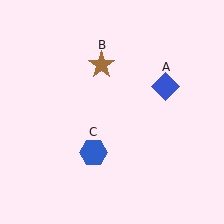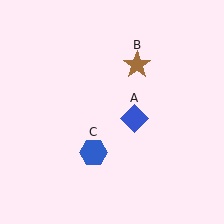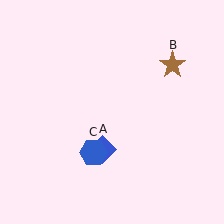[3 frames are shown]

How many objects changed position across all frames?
2 objects changed position: blue diamond (object A), brown star (object B).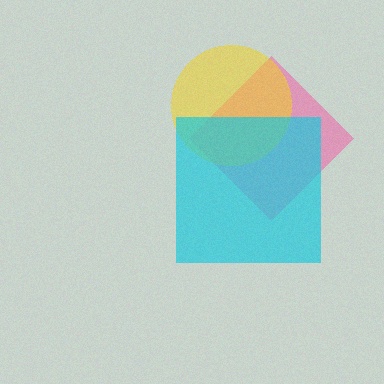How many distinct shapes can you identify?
There are 3 distinct shapes: a pink diamond, a yellow circle, a cyan square.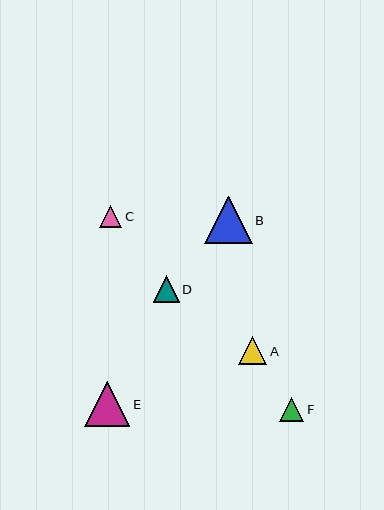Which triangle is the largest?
Triangle B is the largest with a size of approximately 48 pixels.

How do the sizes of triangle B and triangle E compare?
Triangle B and triangle E are approximately the same size.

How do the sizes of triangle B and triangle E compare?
Triangle B and triangle E are approximately the same size.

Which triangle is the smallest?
Triangle C is the smallest with a size of approximately 22 pixels.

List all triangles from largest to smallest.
From largest to smallest: B, E, A, D, F, C.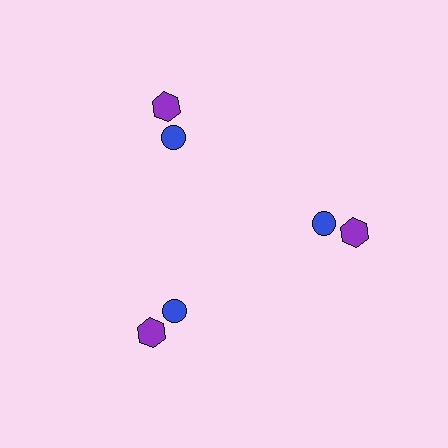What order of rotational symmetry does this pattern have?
This pattern has 3-fold rotational symmetry.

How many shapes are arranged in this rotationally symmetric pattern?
There are 6 shapes, arranged in 3 groups of 2.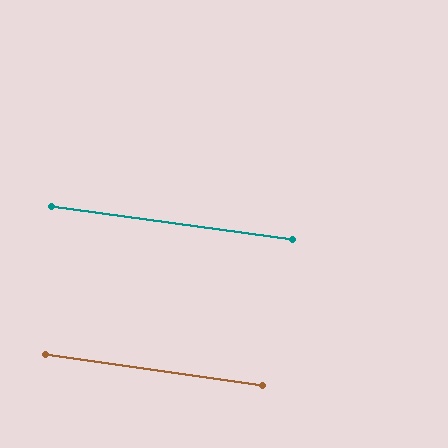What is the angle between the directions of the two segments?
Approximately 0 degrees.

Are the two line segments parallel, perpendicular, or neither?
Parallel — their directions differ by only 0.0°.